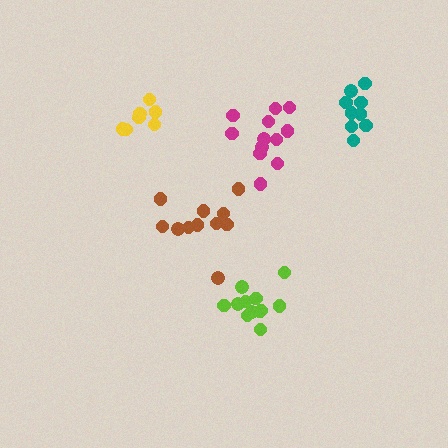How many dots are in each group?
Group 1: 12 dots, Group 2: 12 dots, Group 3: 9 dots, Group 4: 7 dots, Group 5: 11 dots (51 total).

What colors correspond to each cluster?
The clusters are colored: magenta, lime, teal, yellow, brown.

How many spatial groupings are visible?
There are 5 spatial groupings.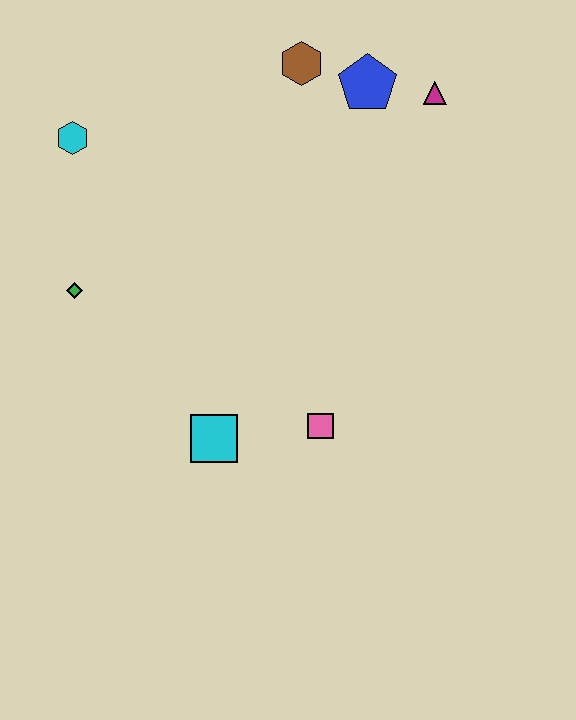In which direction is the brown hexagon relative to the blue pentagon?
The brown hexagon is to the left of the blue pentagon.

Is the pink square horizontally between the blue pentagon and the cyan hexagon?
Yes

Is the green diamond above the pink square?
Yes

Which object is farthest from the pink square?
The cyan hexagon is farthest from the pink square.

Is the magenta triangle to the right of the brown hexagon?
Yes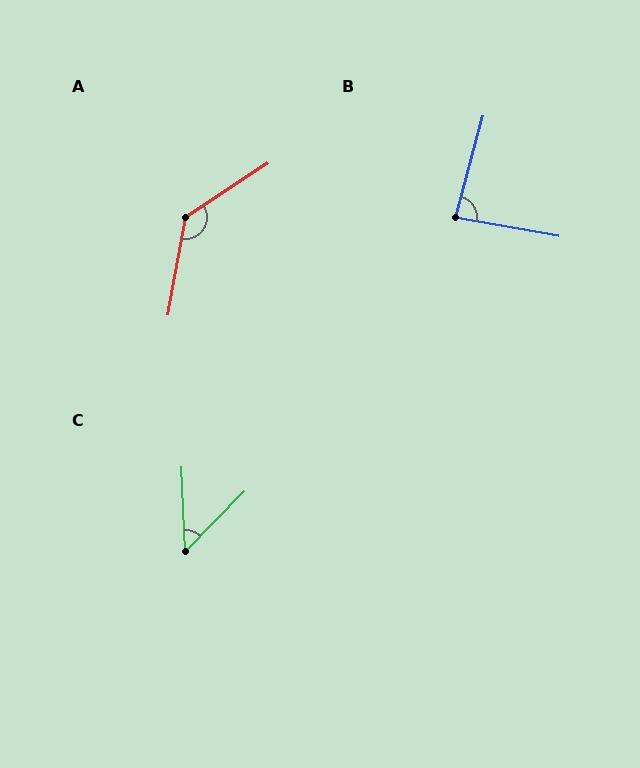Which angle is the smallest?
C, at approximately 47 degrees.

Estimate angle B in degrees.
Approximately 85 degrees.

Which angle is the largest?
A, at approximately 134 degrees.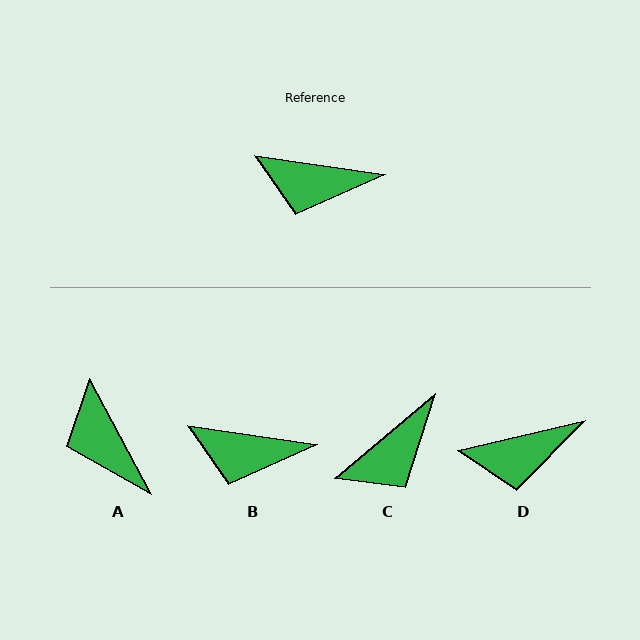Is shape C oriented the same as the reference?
No, it is off by about 48 degrees.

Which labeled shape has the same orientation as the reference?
B.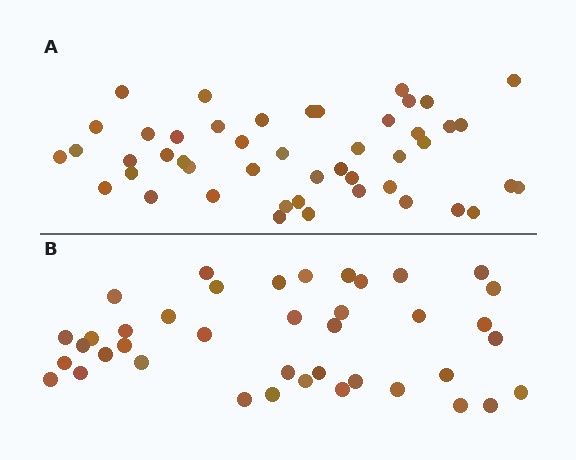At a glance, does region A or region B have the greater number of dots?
Region A (the top region) has more dots.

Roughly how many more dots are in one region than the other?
Region A has roughly 8 or so more dots than region B.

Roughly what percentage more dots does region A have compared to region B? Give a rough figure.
About 20% more.